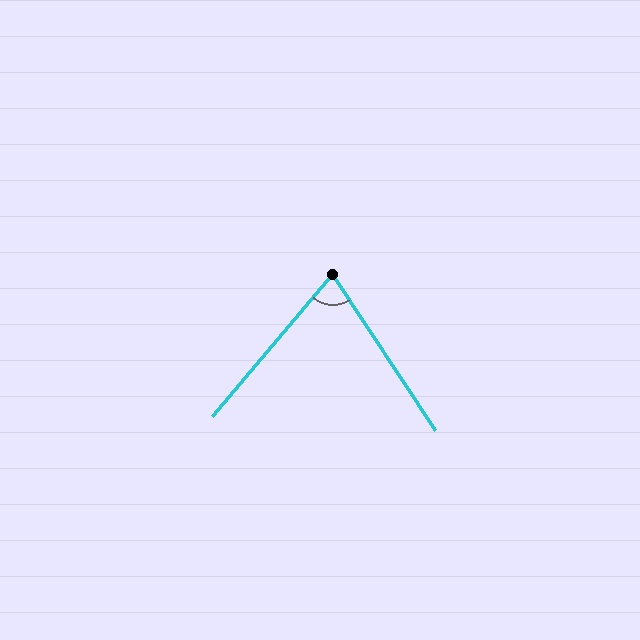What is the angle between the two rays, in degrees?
Approximately 74 degrees.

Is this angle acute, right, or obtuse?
It is acute.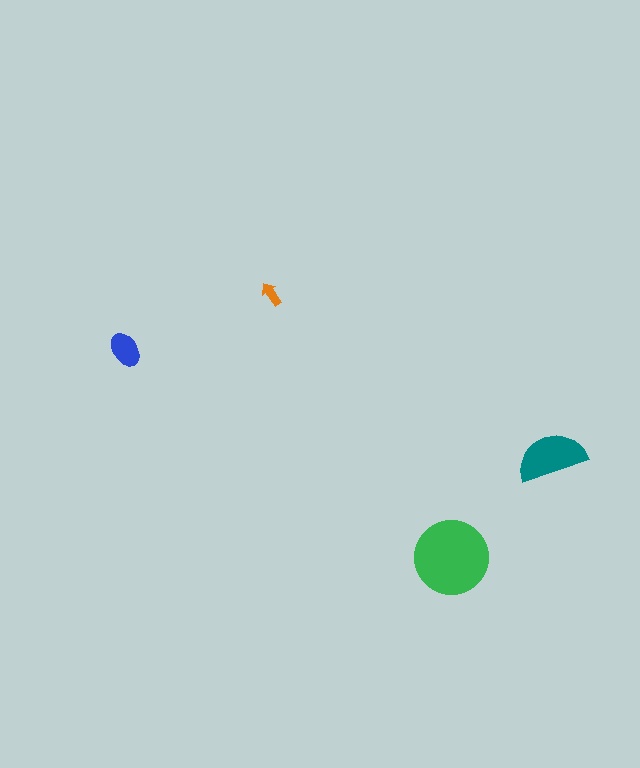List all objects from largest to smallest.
The green circle, the teal semicircle, the blue ellipse, the orange arrow.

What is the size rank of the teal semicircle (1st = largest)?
2nd.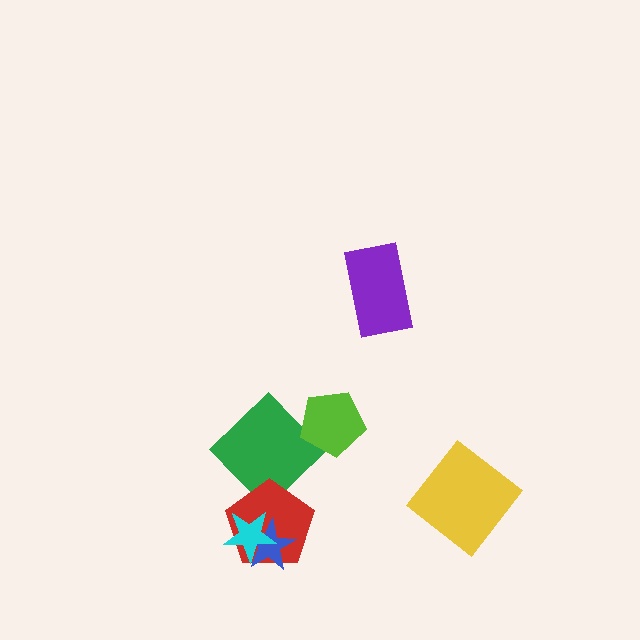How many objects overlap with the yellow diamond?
0 objects overlap with the yellow diamond.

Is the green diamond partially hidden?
Yes, it is partially covered by another shape.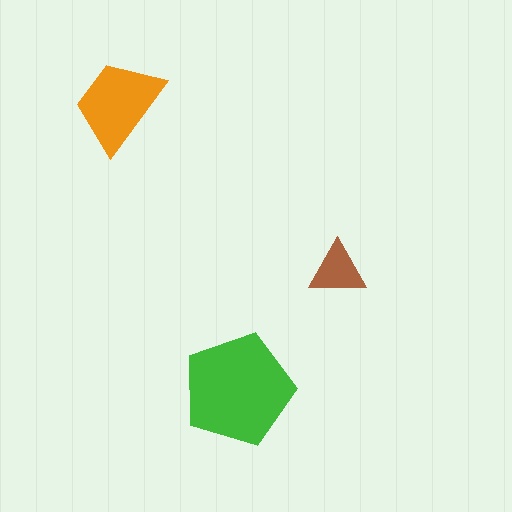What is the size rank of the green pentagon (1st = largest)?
1st.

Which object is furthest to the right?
The brown triangle is rightmost.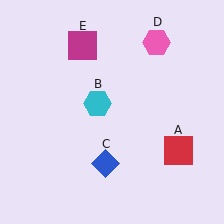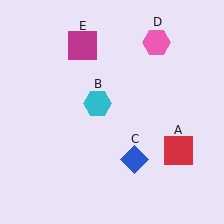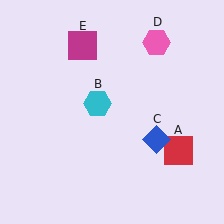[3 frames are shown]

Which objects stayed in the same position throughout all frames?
Red square (object A) and cyan hexagon (object B) and pink hexagon (object D) and magenta square (object E) remained stationary.